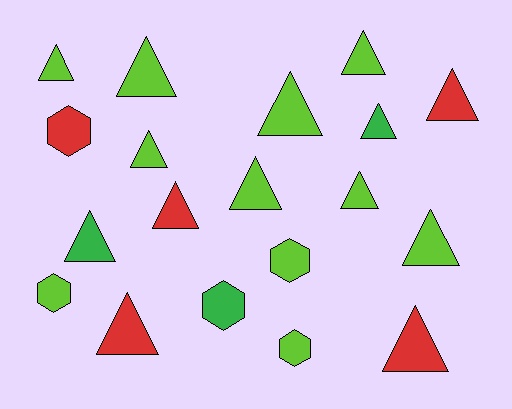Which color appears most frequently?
Lime, with 11 objects.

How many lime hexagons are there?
There are 3 lime hexagons.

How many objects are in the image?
There are 19 objects.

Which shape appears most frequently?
Triangle, with 14 objects.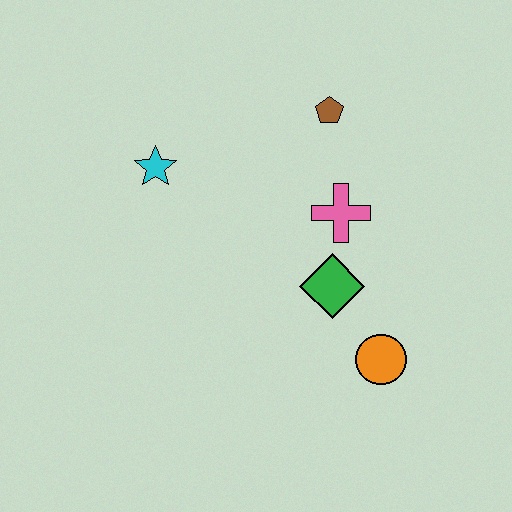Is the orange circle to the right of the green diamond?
Yes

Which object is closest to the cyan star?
The brown pentagon is closest to the cyan star.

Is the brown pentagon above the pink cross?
Yes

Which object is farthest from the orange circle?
The cyan star is farthest from the orange circle.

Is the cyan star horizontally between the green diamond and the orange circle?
No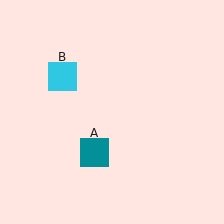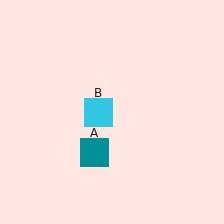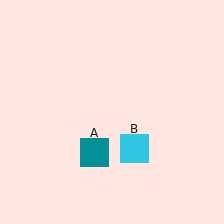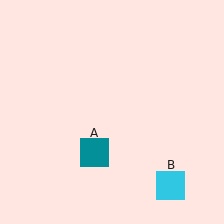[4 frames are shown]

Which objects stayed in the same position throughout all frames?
Teal square (object A) remained stationary.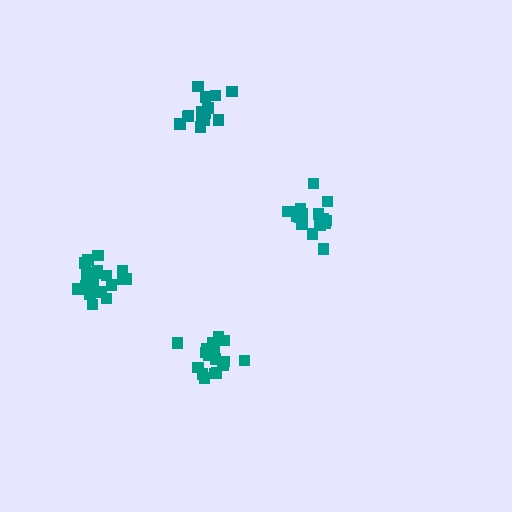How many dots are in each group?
Group 1: 19 dots, Group 2: 16 dots, Group 3: 14 dots, Group 4: 18 dots (67 total).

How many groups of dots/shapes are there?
There are 4 groups.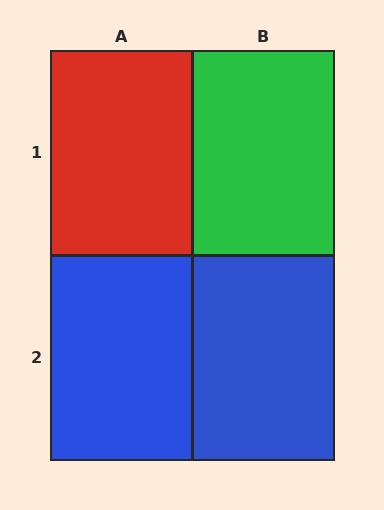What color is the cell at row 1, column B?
Green.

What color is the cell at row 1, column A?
Red.